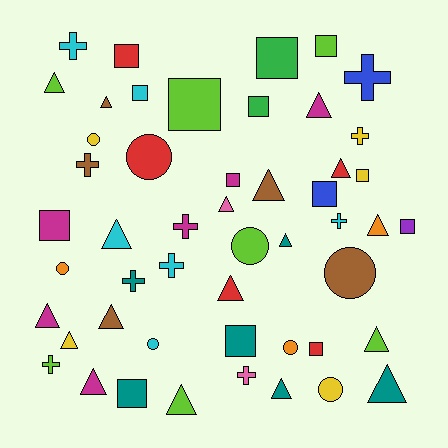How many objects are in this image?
There are 50 objects.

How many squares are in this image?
There are 14 squares.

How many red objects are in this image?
There are 5 red objects.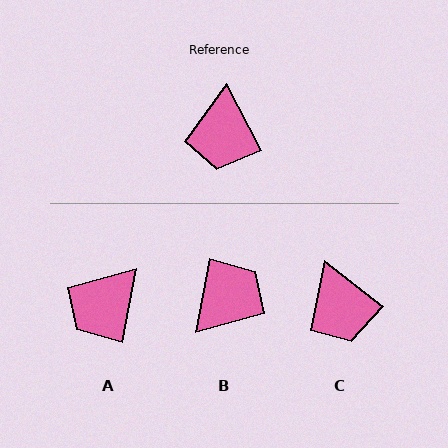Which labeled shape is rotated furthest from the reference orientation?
B, about 142 degrees away.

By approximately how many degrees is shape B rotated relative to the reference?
Approximately 142 degrees counter-clockwise.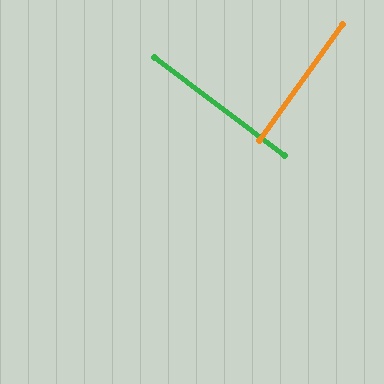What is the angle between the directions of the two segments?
Approximately 89 degrees.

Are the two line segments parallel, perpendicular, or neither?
Perpendicular — they meet at approximately 89°.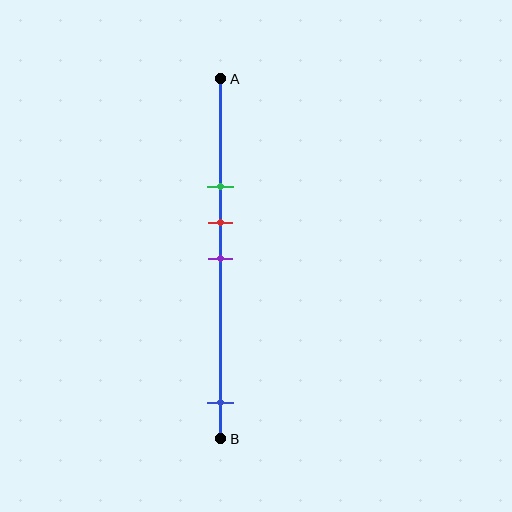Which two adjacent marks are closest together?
The red and purple marks are the closest adjacent pair.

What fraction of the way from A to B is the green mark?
The green mark is approximately 30% (0.3) of the way from A to B.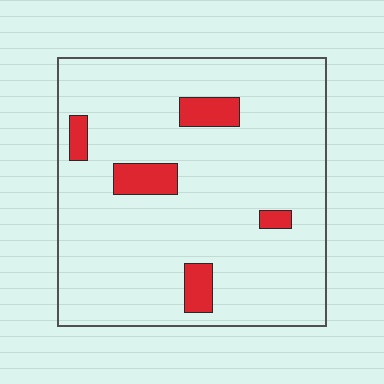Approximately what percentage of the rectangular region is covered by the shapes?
Approximately 10%.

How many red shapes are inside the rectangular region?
5.